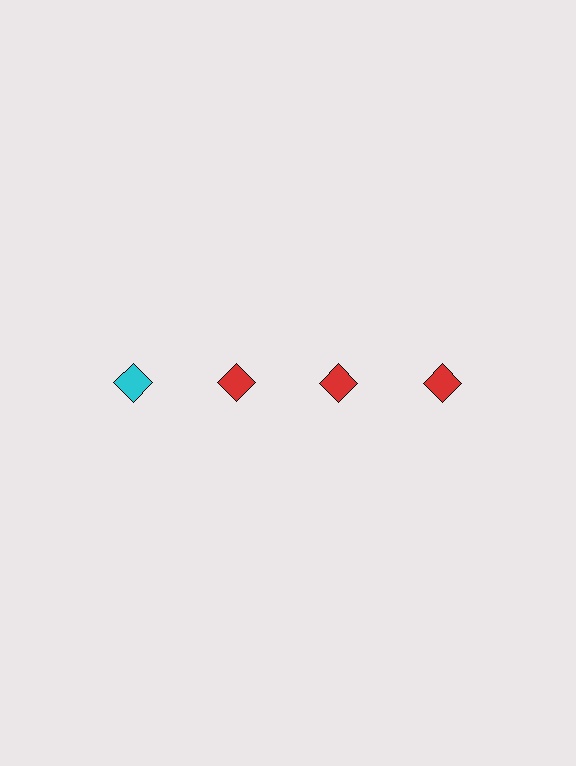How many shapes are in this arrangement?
There are 4 shapes arranged in a grid pattern.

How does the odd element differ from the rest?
It has a different color: cyan instead of red.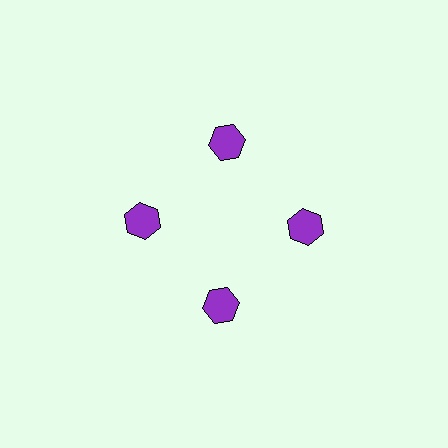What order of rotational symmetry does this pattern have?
This pattern has 4-fold rotational symmetry.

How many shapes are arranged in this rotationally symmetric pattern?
There are 4 shapes, arranged in 4 groups of 1.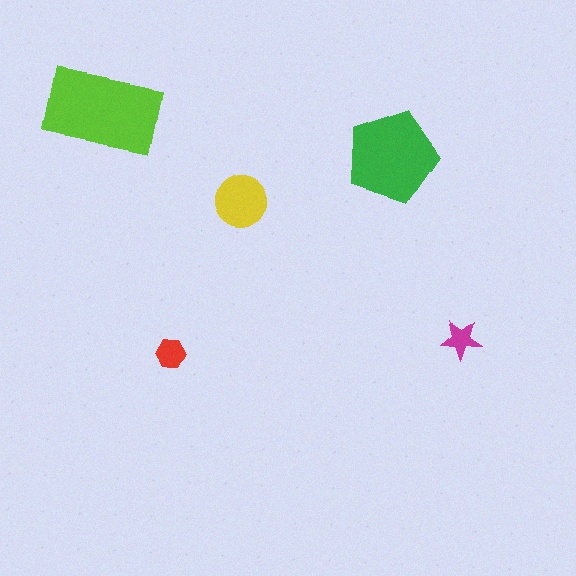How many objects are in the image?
There are 5 objects in the image.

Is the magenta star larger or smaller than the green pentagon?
Smaller.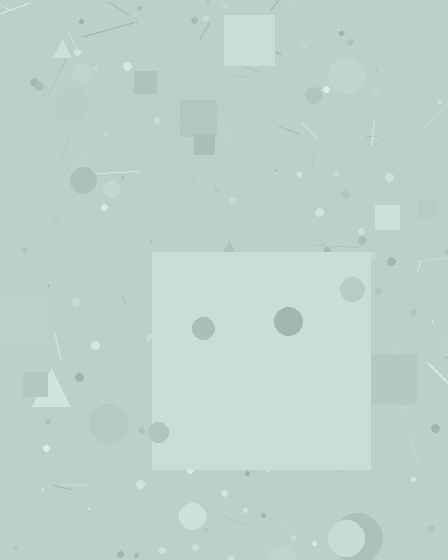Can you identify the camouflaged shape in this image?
The camouflaged shape is a square.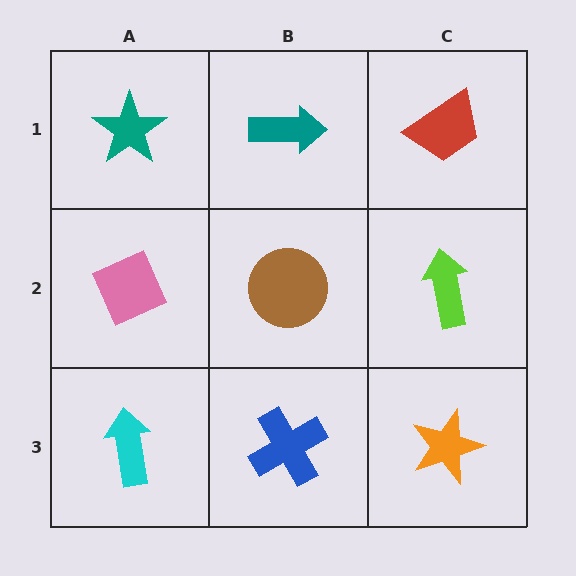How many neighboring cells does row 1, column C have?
2.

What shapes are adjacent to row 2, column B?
A teal arrow (row 1, column B), a blue cross (row 3, column B), a pink diamond (row 2, column A), a lime arrow (row 2, column C).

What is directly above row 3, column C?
A lime arrow.